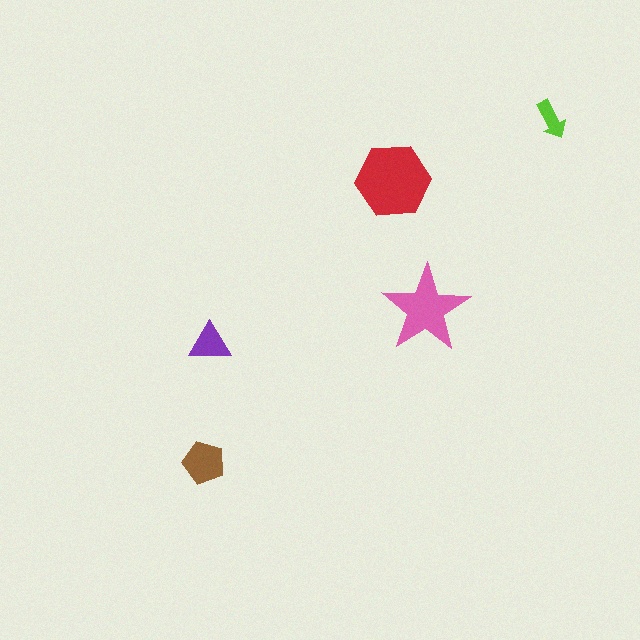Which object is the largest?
The red hexagon.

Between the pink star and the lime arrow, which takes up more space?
The pink star.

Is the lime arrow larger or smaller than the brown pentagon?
Smaller.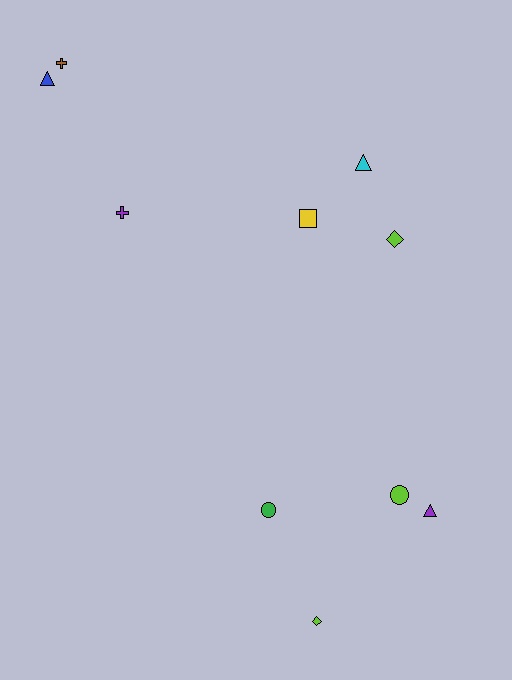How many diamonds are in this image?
There are 2 diamonds.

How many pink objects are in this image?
There are no pink objects.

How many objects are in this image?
There are 10 objects.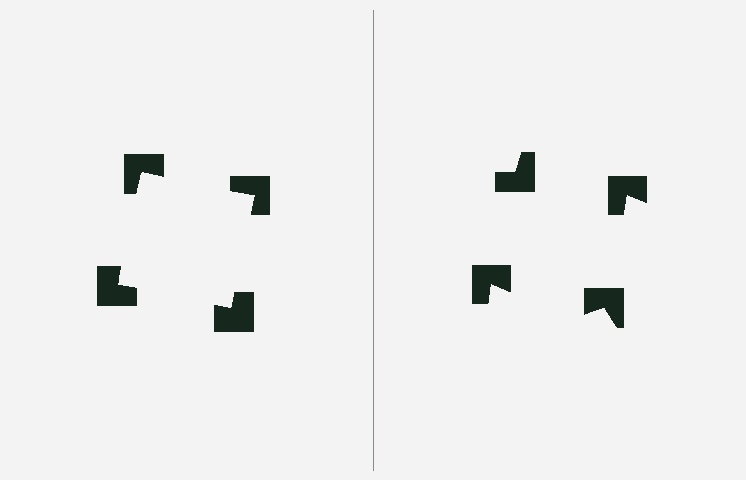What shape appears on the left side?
An illusory square.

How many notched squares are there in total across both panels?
8 — 4 on each side.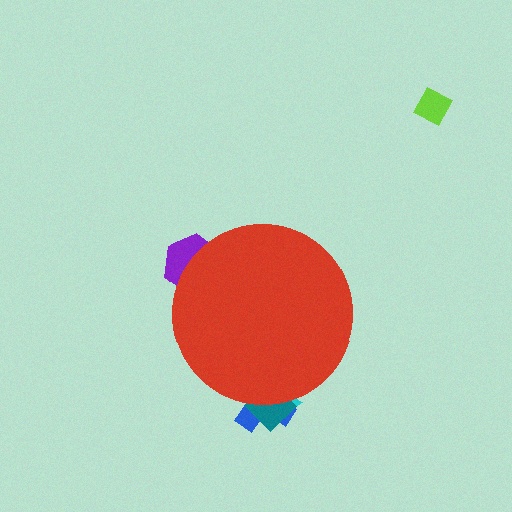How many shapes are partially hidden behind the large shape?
4 shapes are partially hidden.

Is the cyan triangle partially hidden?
Yes, the cyan triangle is partially hidden behind the red circle.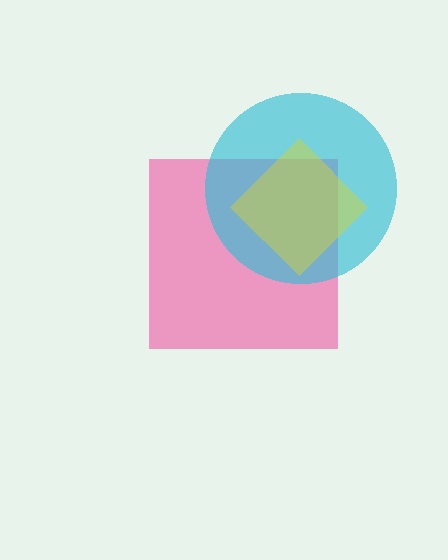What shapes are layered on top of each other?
The layered shapes are: a pink square, a cyan circle, a yellow diamond.